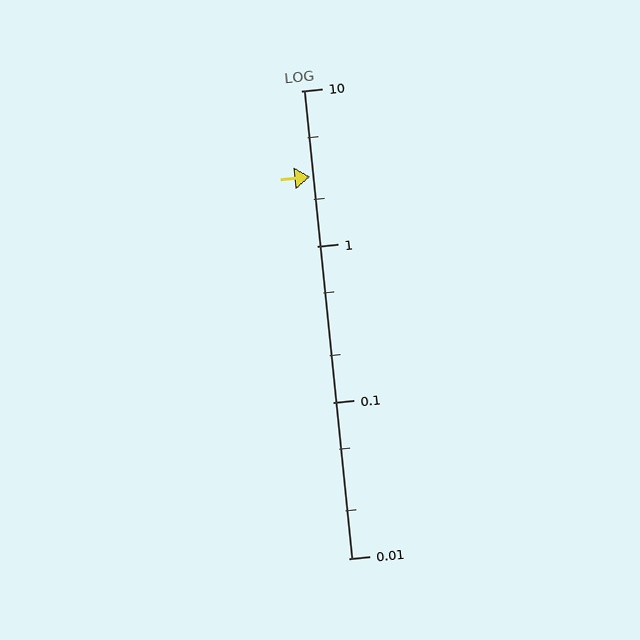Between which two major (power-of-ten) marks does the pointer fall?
The pointer is between 1 and 10.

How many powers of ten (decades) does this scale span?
The scale spans 3 decades, from 0.01 to 10.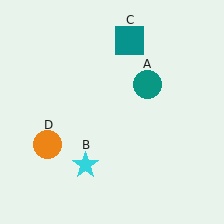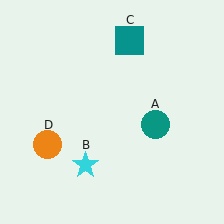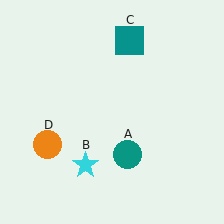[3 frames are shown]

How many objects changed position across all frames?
1 object changed position: teal circle (object A).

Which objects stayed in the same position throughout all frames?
Cyan star (object B) and teal square (object C) and orange circle (object D) remained stationary.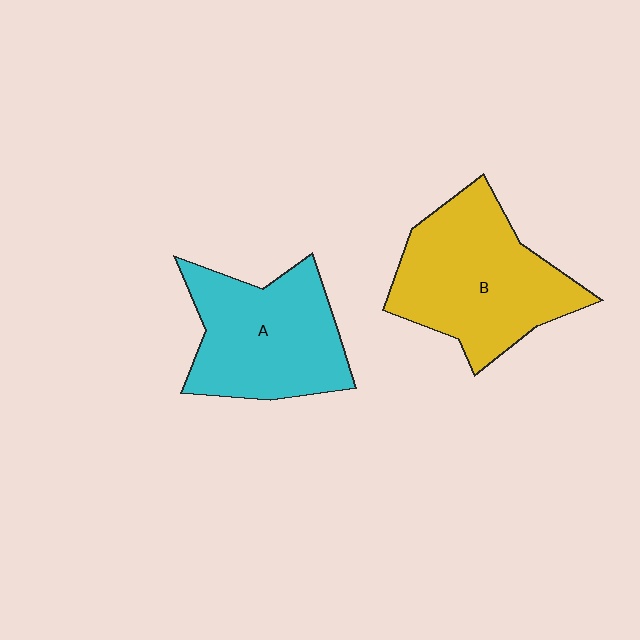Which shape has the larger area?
Shape B (yellow).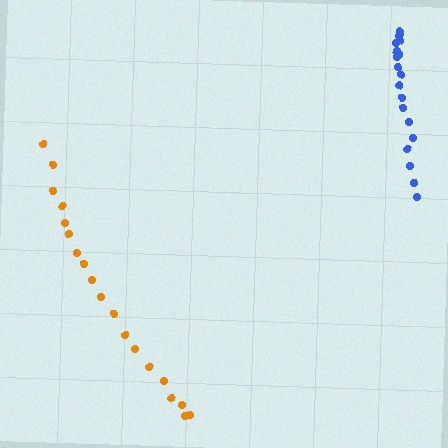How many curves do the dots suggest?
There are 2 distinct paths.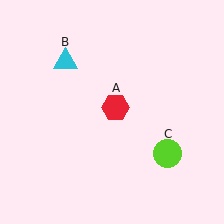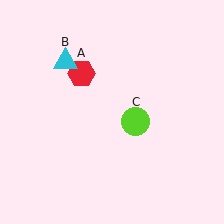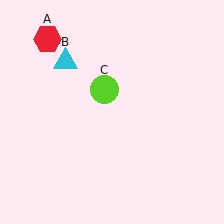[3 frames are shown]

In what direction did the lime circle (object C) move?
The lime circle (object C) moved up and to the left.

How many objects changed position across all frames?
2 objects changed position: red hexagon (object A), lime circle (object C).